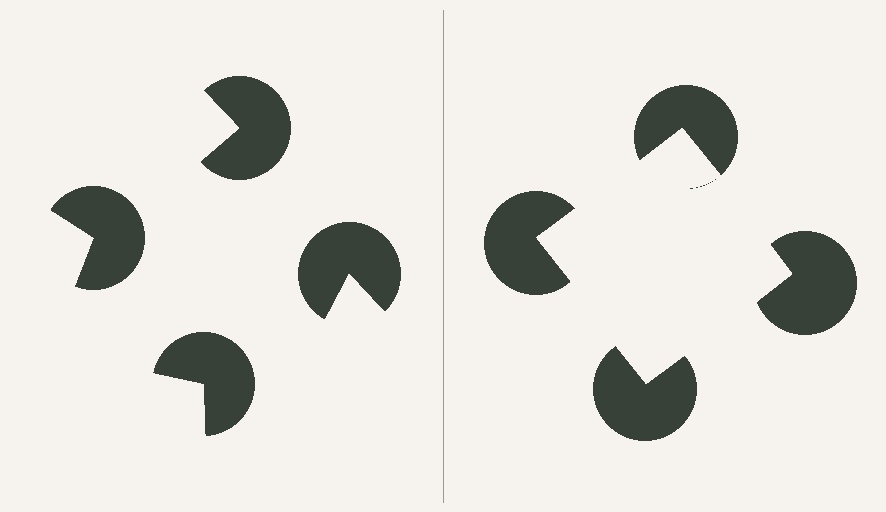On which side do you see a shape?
An illusory square appears on the right side. On the left side the wedge cuts are rotated, so no coherent shape forms.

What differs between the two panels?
The pac-man discs are positioned identically on both sides; only the wedge orientations differ. On the right they align to a square; on the left they are misaligned.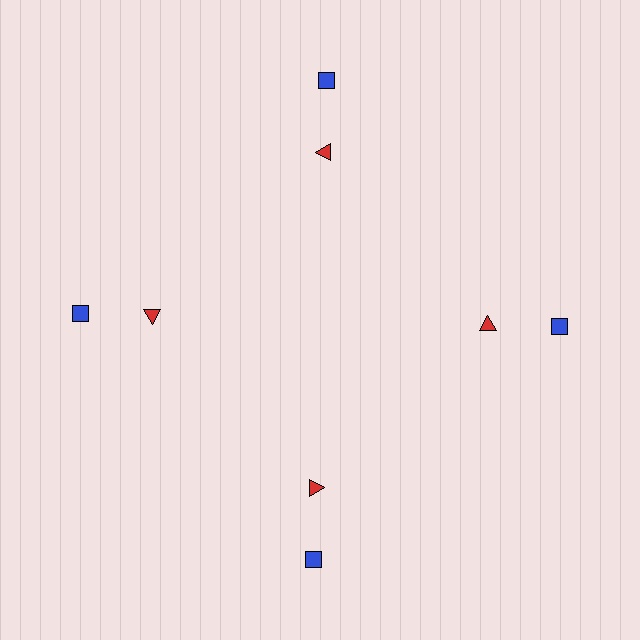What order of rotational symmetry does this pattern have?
This pattern has 4-fold rotational symmetry.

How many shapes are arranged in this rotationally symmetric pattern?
There are 8 shapes, arranged in 4 groups of 2.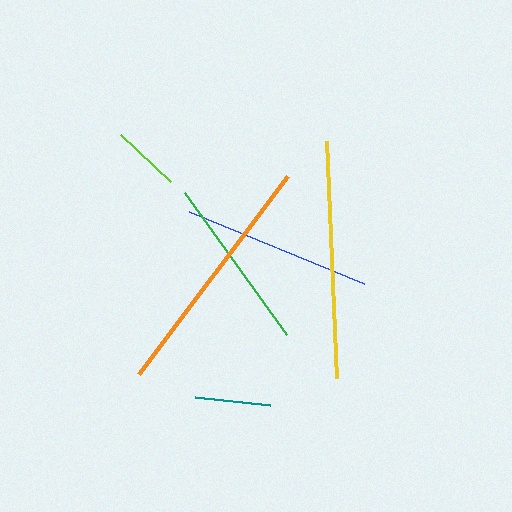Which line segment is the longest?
The orange line is the longest at approximately 247 pixels.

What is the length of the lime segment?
The lime segment is approximately 68 pixels long.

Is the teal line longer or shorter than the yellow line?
The yellow line is longer than the teal line.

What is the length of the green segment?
The green segment is approximately 175 pixels long.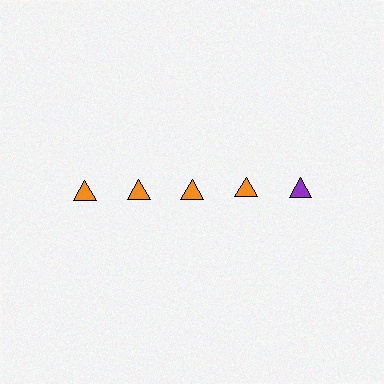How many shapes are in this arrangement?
There are 5 shapes arranged in a grid pattern.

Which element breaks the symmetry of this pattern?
The purple triangle in the top row, rightmost column breaks the symmetry. All other shapes are orange triangles.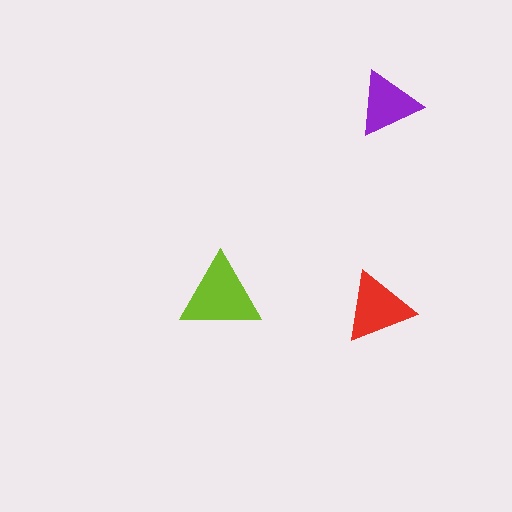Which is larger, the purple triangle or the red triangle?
The red one.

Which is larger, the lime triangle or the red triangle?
The lime one.